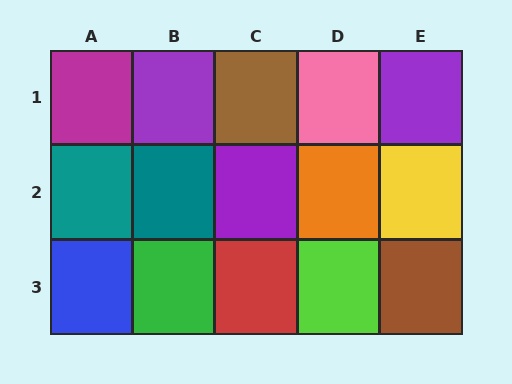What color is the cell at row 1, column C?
Brown.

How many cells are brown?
2 cells are brown.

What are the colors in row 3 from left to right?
Blue, green, red, lime, brown.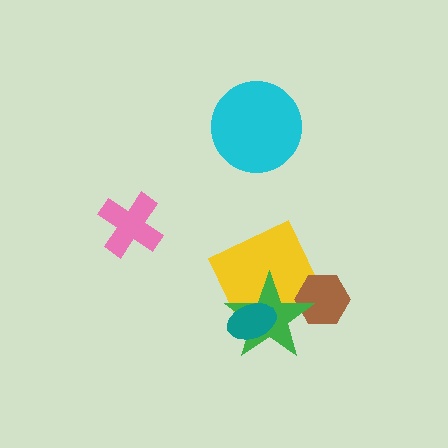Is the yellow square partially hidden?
Yes, it is partially covered by another shape.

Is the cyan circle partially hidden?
No, no other shape covers it.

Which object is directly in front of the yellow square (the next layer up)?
The brown hexagon is directly in front of the yellow square.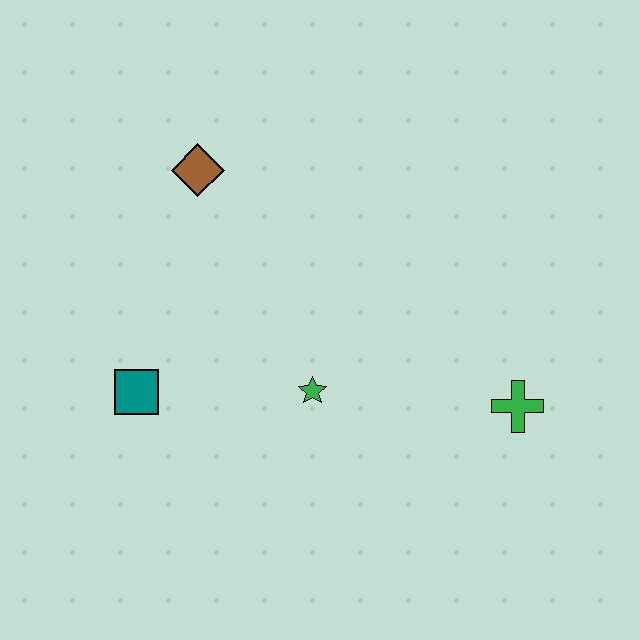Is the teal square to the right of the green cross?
No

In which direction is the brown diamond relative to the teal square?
The brown diamond is above the teal square.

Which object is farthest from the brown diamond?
The green cross is farthest from the brown diamond.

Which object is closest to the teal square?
The green star is closest to the teal square.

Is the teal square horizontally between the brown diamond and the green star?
No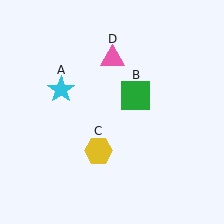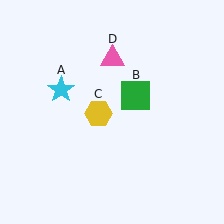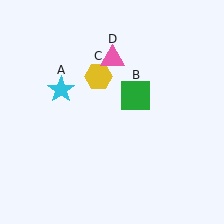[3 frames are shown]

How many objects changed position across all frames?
1 object changed position: yellow hexagon (object C).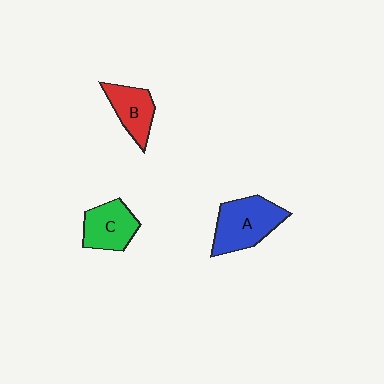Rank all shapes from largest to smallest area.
From largest to smallest: A (blue), C (green), B (red).